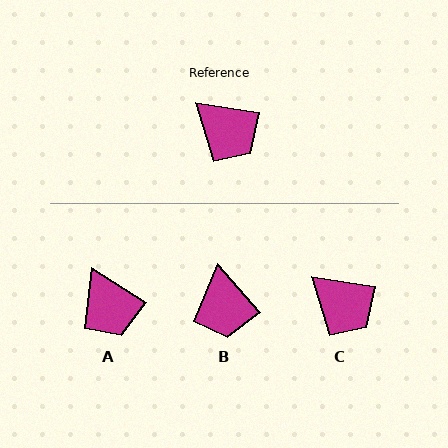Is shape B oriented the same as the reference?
No, it is off by about 40 degrees.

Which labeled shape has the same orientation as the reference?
C.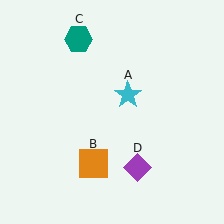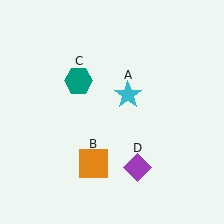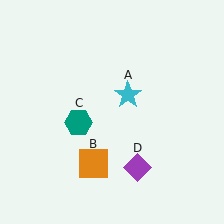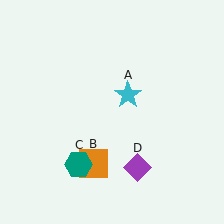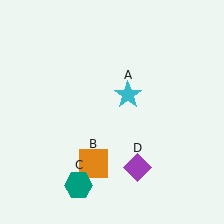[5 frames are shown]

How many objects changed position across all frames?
1 object changed position: teal hexagon (object C).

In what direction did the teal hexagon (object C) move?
The teal hexagon (object C) moved down.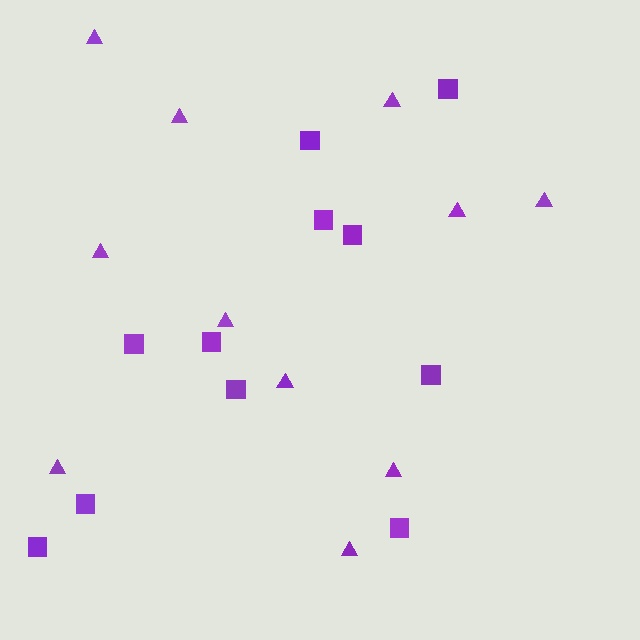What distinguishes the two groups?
There are 2 groups: one group of squares (11) and one group of triangles (11).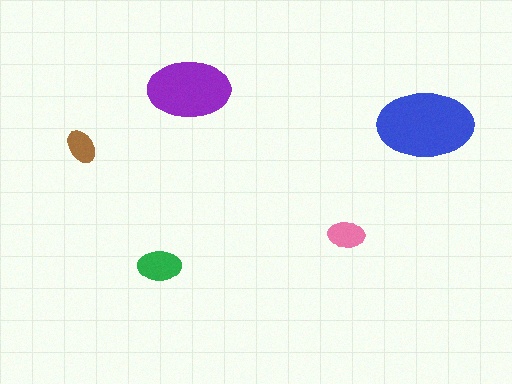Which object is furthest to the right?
The blue ellipse is rightmost.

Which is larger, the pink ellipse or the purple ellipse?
The purple one.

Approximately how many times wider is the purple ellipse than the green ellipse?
About 2 times wider.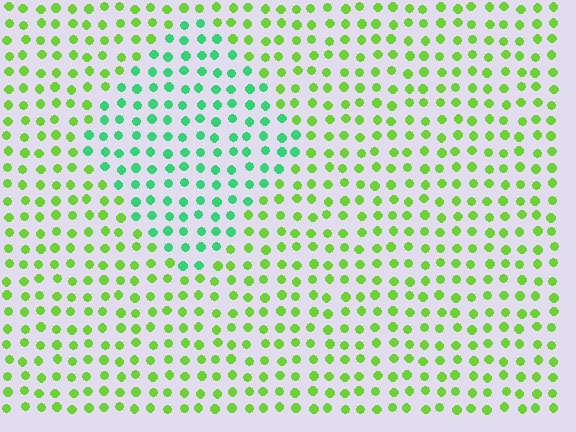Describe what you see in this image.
The image is filled with small lime elements in a uniform arrangement. A diamond-shaped region is visible where the elements are tinted to a slightly different hue, forming a subtle color boundary.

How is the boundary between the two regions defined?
The boundary is defined purely by a slight shift in hue (about 47 degrees). Spacing, size, and orientation are identical on both sides.